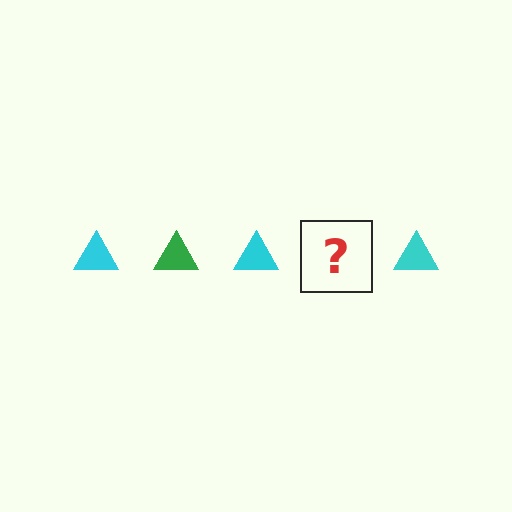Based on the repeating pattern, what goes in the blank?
The blank should be a green triangle.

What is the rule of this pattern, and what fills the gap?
The rule is that the pattern cycles through cyan, green triangles. The gap should be filled with a green triangle.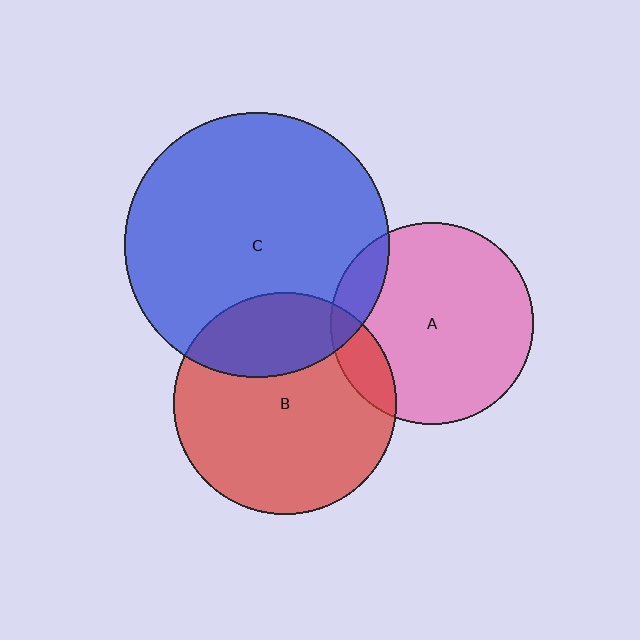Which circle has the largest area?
Circle C (blue).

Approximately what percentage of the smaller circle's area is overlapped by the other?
Approximately 10%.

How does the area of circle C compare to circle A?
Approximately 1.7 times.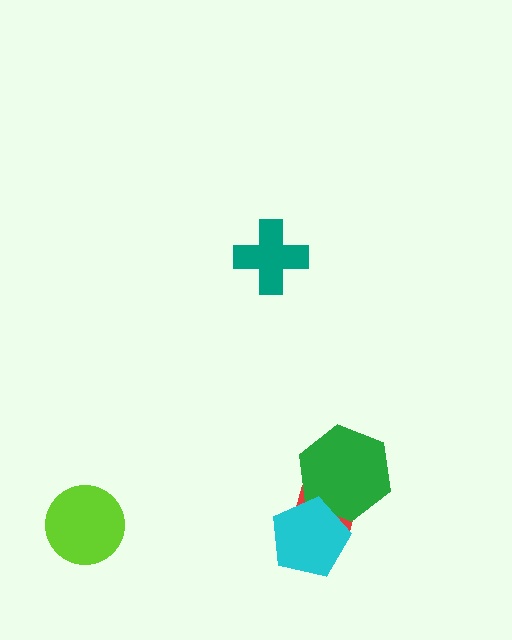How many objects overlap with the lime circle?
0 objects overlap with the lime circle.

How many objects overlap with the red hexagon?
2 objects overlap with the red hexagon.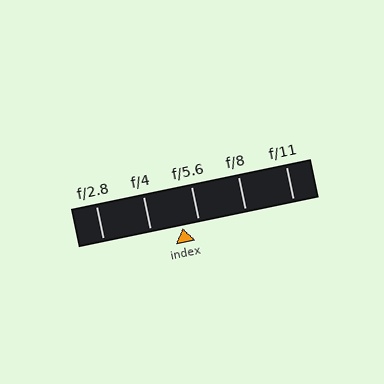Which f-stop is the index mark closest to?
The index mark is closest to f/5.6.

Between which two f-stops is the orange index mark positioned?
The index mark is between f/4 and f/5.6.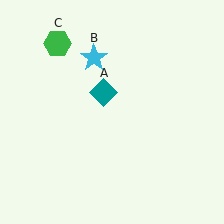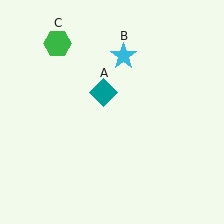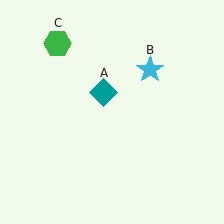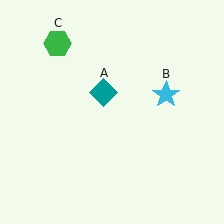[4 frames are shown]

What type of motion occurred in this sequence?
The cyan star (object B) rotated clockwise around the center of the scene.